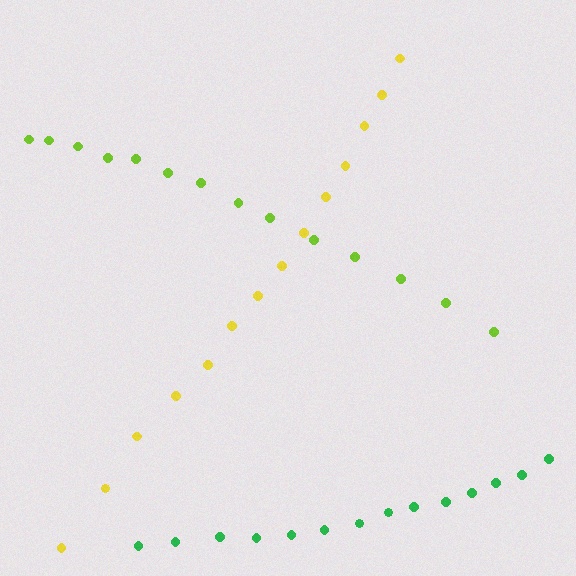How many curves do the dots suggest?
There are 3 distinct paths.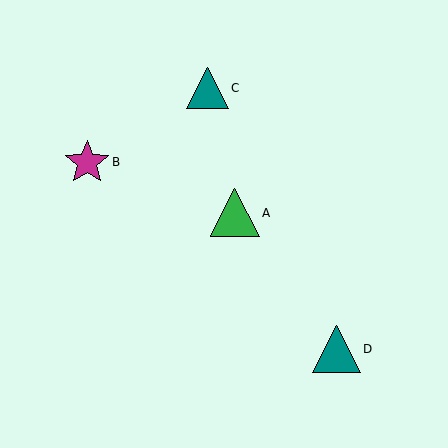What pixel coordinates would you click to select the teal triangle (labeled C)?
Click at (207, 88) to select the teal triangle C.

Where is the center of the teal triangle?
The center of the teal triangle is at (207, 88).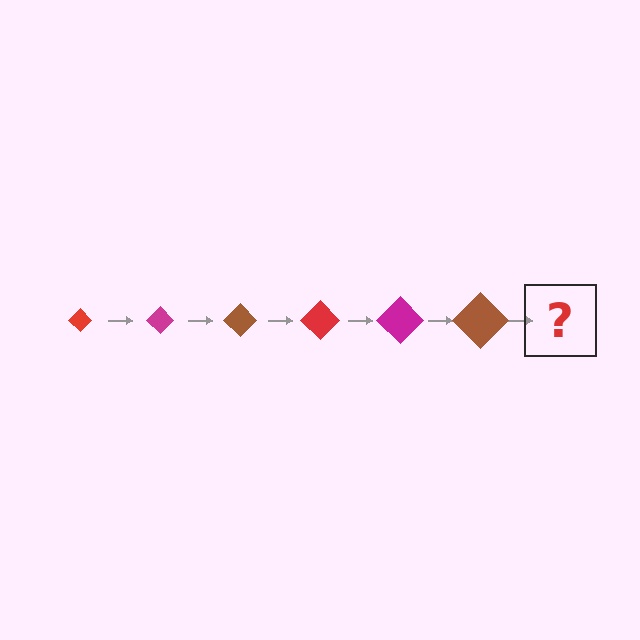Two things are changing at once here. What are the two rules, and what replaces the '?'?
The two rules are that the diamond grows larger each step and the color cycles through red, magenta, and brown. The '?' should be a red diamond, larger than the previous one.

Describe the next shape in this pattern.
It should be a red diamond, larger than the previous one.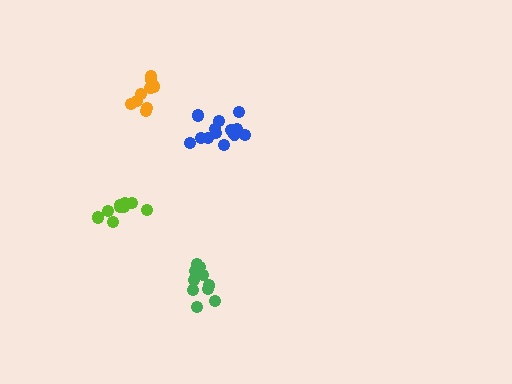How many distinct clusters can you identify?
There are 4 distinct clusters.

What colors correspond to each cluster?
The clusters are colored: blue, lime, green, orange.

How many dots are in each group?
Group 1: 13 dots, Group 2: 9 dots, Group 3: 11 dots, Group 4: 9 dots (42 total).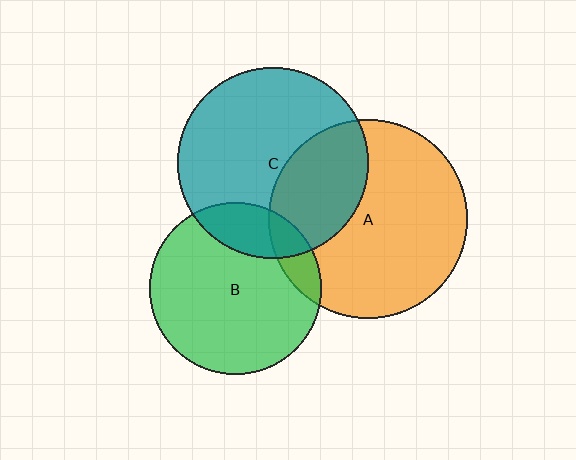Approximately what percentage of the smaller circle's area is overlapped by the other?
Approximately 35%.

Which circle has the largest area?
Circle A (orange).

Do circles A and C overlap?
Yes.